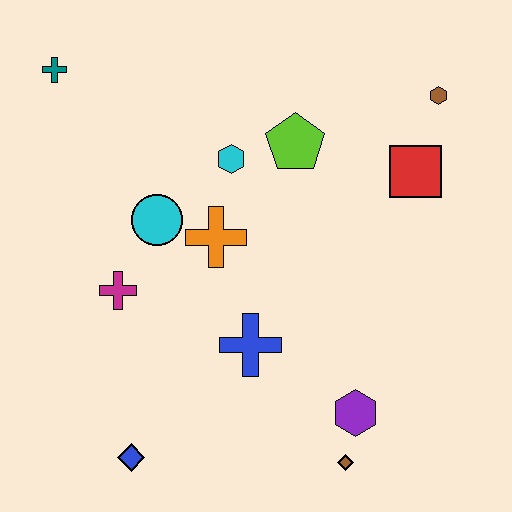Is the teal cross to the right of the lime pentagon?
No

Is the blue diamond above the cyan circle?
No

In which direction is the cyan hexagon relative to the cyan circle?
The cyan hexagon is to the right of the cyan circle.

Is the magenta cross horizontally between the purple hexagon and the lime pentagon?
No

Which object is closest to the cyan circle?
The orange cross is closest to the cyan circle.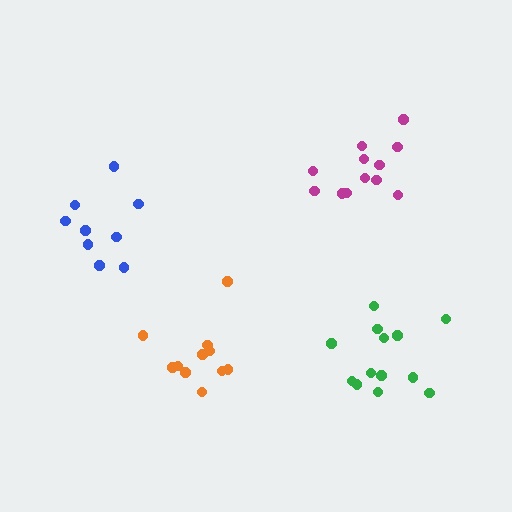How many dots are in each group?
Group 1: 13 dots, Group 2: 9 dots, Group 3: 12 dots, Group 4: 11 dots (45 total).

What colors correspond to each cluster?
The clusters are colored: green, blue, magenta, orange.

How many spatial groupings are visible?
There are 4 spatial groupings.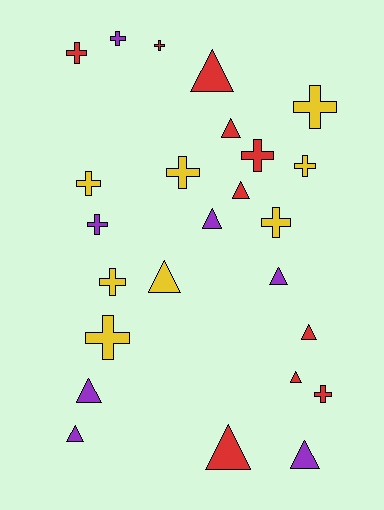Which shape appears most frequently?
Cross, with 13 objects.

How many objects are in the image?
There are 25 objects.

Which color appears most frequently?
Red, with 10 objects.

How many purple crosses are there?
There are 2 purple crosses.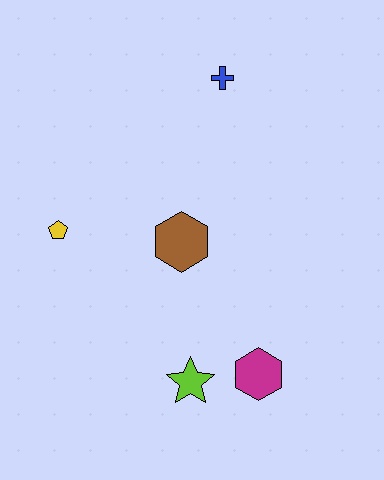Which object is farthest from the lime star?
The blue cross is farthest from the lime star.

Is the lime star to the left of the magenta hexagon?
Yes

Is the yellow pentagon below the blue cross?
Yes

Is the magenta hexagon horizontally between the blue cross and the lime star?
No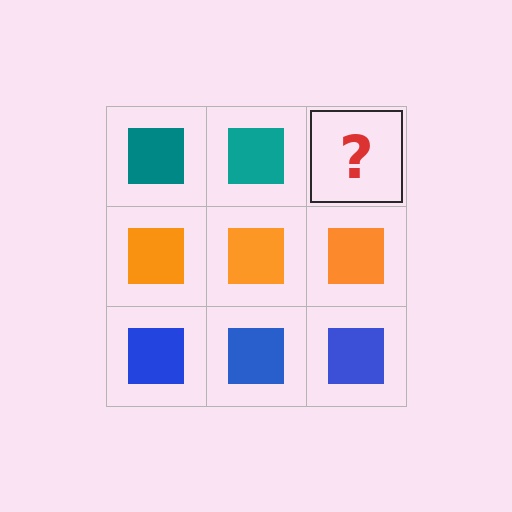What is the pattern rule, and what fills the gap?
The rule is that each row has a consistent color. The gap should be filled with a teal square.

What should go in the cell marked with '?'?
The missing cell should contain a teal square.